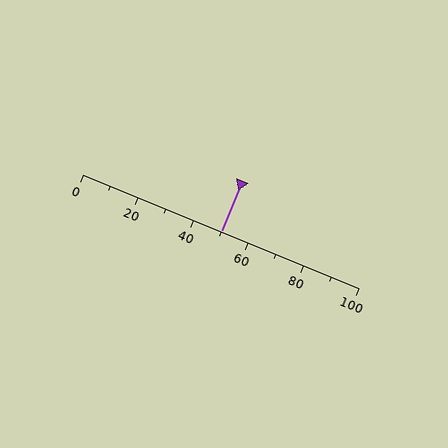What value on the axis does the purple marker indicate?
The marker indicates approximately 50.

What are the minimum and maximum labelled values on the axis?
The axis runs from 0 to 100.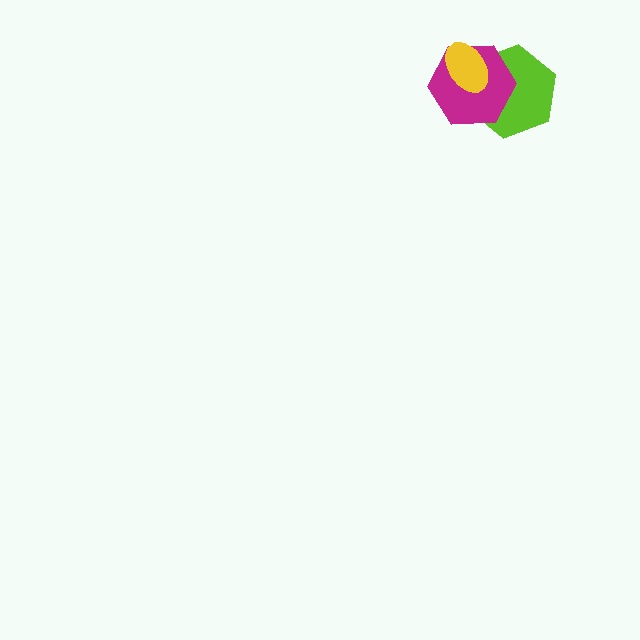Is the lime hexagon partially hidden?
Yes, it is partially covered by another shape.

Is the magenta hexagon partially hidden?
Yes, it is partially covered by another shape.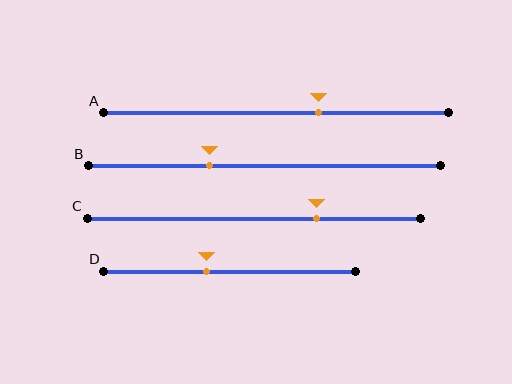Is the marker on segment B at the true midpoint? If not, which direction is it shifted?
No, the marker on segment B is shifted to the left by about 15% of the segment length.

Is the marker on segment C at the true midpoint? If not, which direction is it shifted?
No, the marker on segment C is shifted to the right by about 19% of the segment length.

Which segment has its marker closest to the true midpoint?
Segment D has its marker closest to the true midpoint.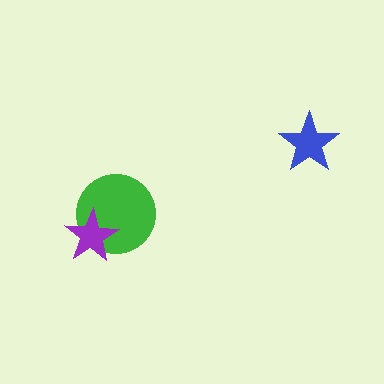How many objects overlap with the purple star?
1 object overlaps with the purple star.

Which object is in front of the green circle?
The purple star is in front of the green circle.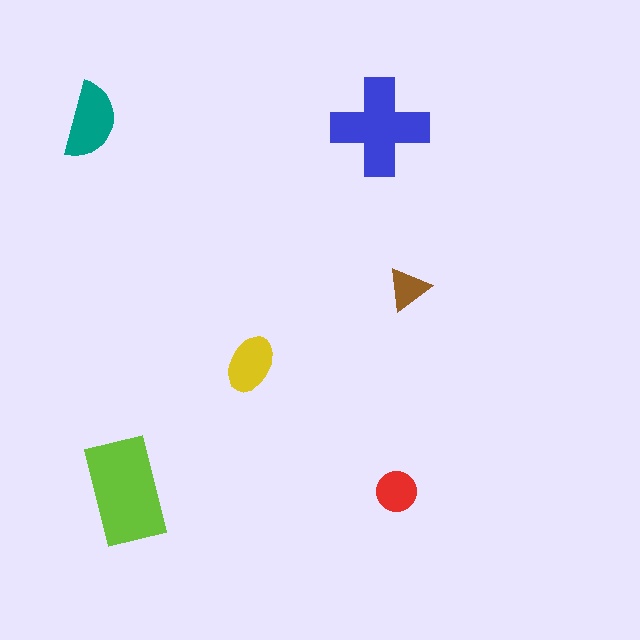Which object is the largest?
The lime rectangle.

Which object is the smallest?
The brown triangle.